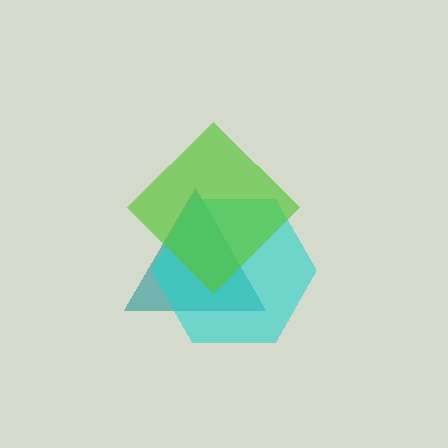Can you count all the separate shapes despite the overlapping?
Yes, there are 3 separate shapes.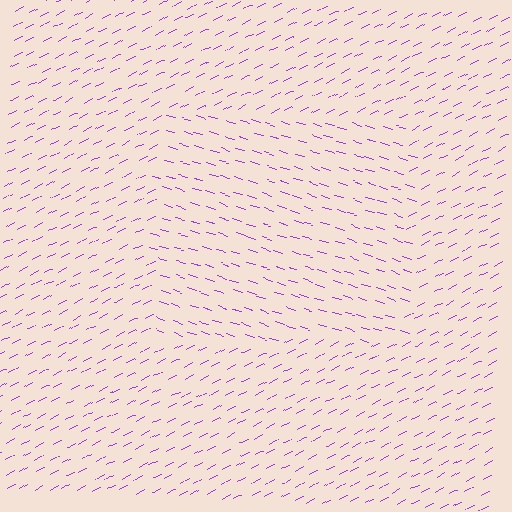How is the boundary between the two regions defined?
The boundary is defined purely by a change in line orientation (approximately 45 degrees difference). All lines are the same color and thickness.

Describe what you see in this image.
The image is filled with small purple line segments. A rectangle region in the image has lines oriented differently from the surrounding lines, creating a visible texture boundary.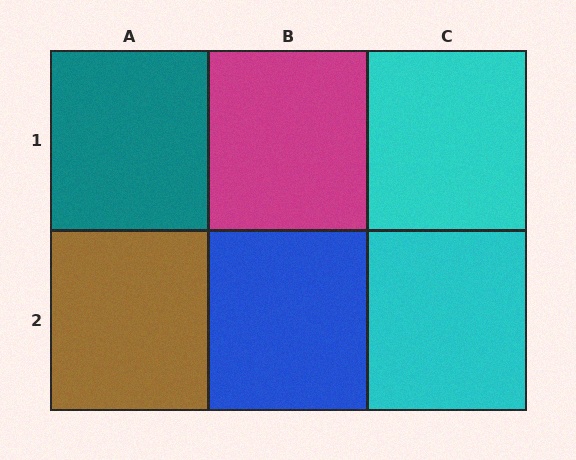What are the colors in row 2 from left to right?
Brown, blue, cyan.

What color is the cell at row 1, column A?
Teal.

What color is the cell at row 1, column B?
Magenta.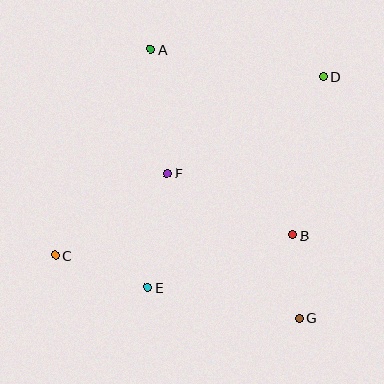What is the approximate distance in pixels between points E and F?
The distance between E and F is approximately 115 pixels.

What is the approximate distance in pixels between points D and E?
The distance between D and E is approximately 274 pixels.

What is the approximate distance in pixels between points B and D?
The distance between B and D is approximately 162 pixels.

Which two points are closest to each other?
Points B and G are closest to each other.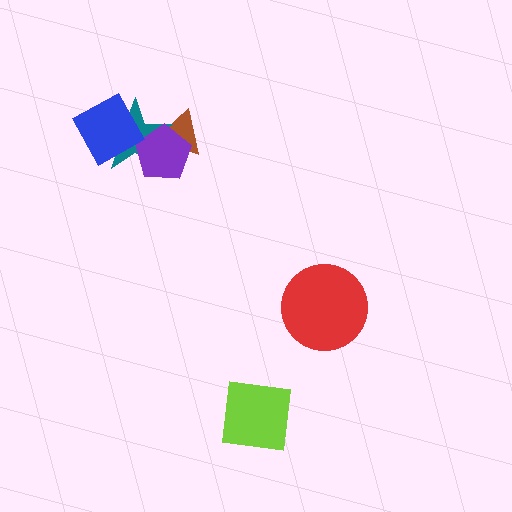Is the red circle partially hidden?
No, no other shape covers it.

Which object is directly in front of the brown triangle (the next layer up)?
The teal star is directly in front of the brown triangle.